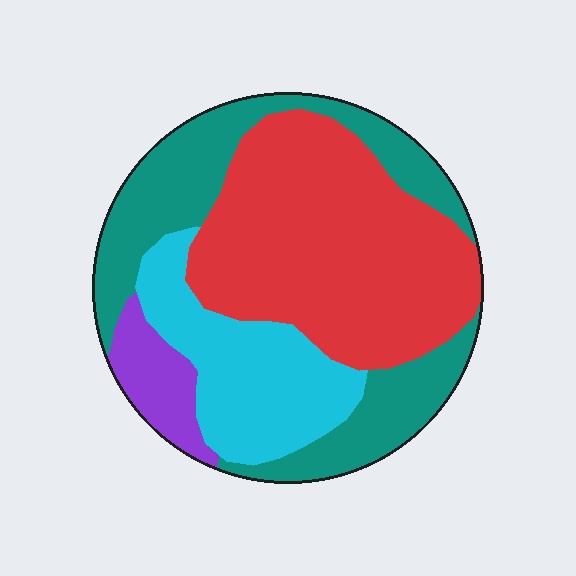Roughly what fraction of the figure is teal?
Teal covers 30% of the figure.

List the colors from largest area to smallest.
From largest to smallest: red, teal, cyan, purple.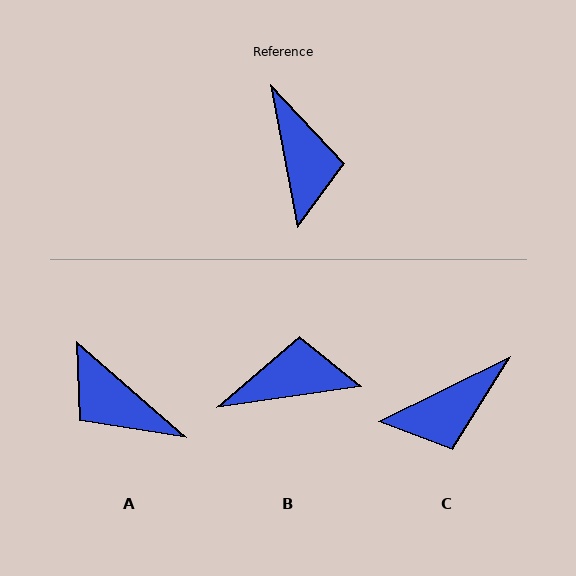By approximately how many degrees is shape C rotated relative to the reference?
Approximately 75 degrees clockwise.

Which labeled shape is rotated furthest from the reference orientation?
A, about 142 degrees away.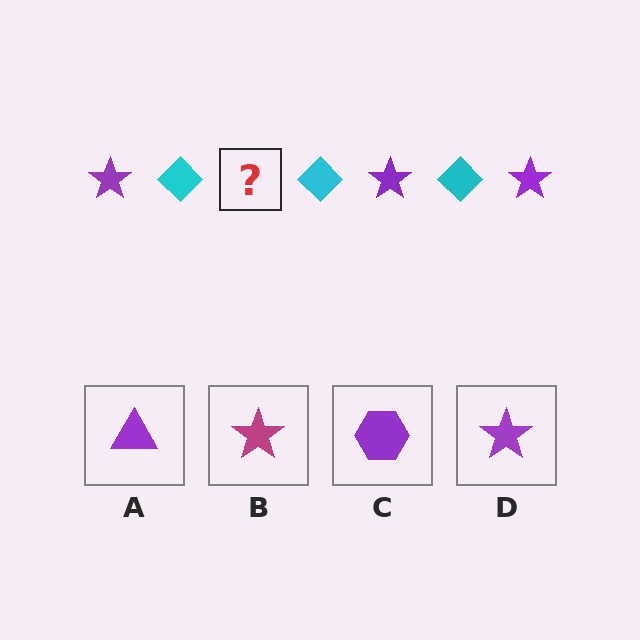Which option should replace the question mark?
Option D.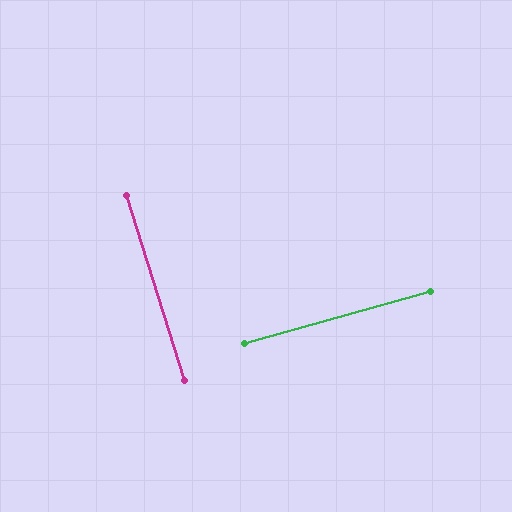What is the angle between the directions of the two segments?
Approximately 88 degrees.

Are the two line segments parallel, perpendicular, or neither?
Perpendicular — they meet at approximately 88°.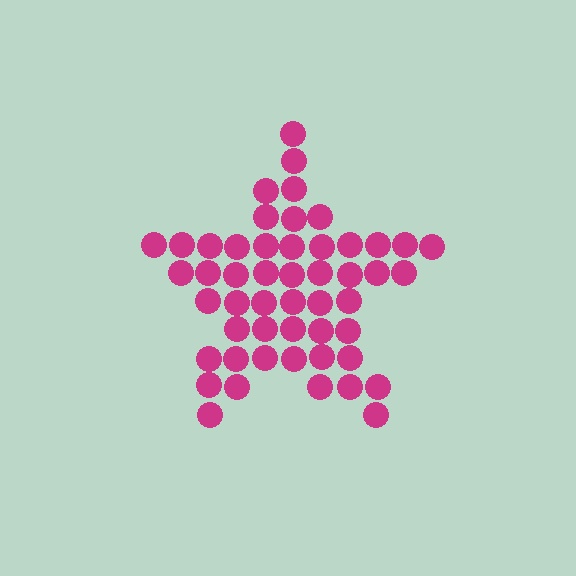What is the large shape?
The large shape is a star.